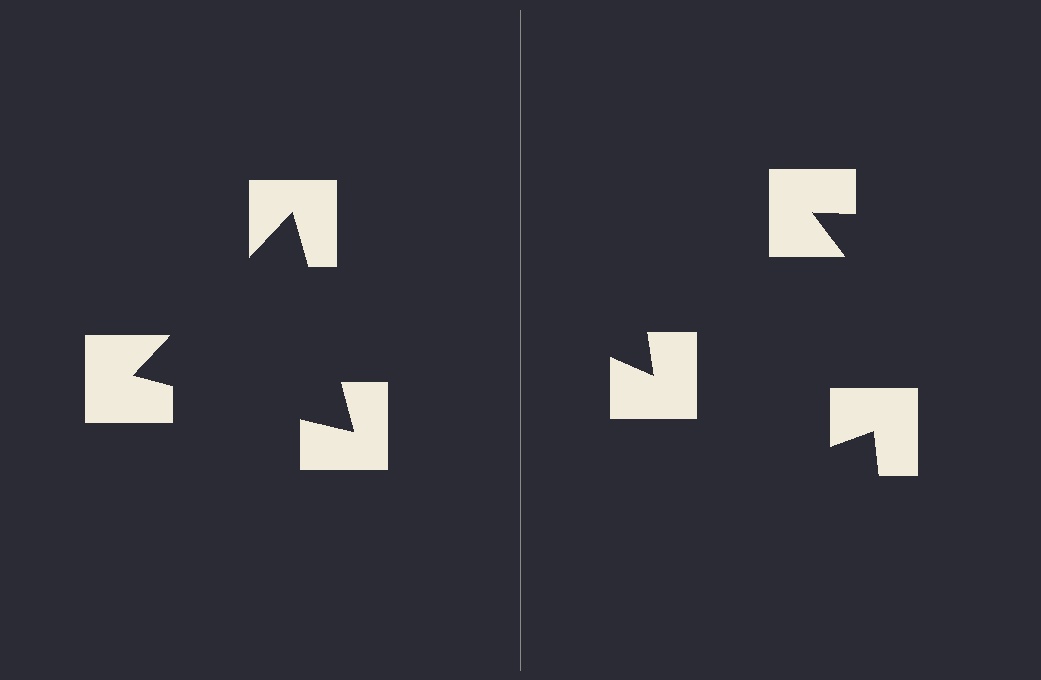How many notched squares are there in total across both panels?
6 — 3 on each side.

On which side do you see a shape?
An illusory triangle appears on the left side. On the right side the wedge cuts are rotated, so no coherent shape forms.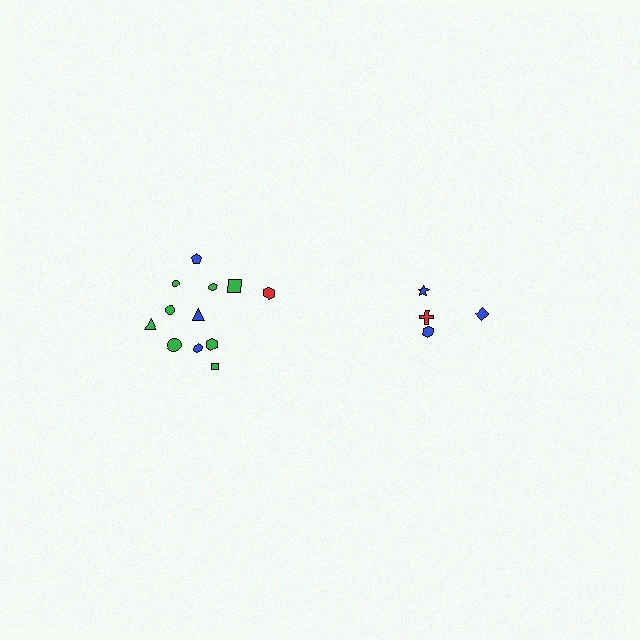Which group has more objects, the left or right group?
The left group.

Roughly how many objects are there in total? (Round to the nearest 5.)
Roughly 15 objects in total.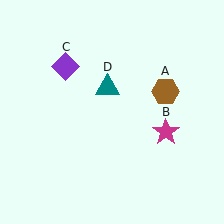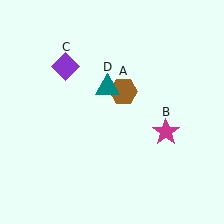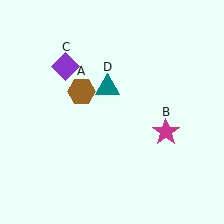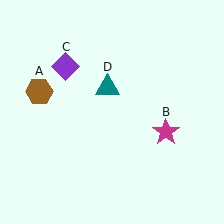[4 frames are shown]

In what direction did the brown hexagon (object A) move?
The brown hexagon (object A) moved left.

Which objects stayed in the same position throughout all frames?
Magenta star (object B) and purple diamond (object C) and teal triangle (object D) remained stationary.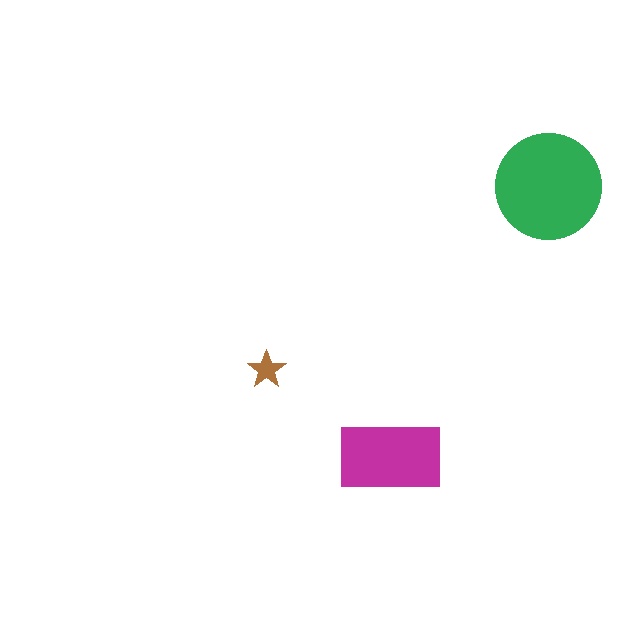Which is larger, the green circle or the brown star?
The green circle.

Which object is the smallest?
The brown star.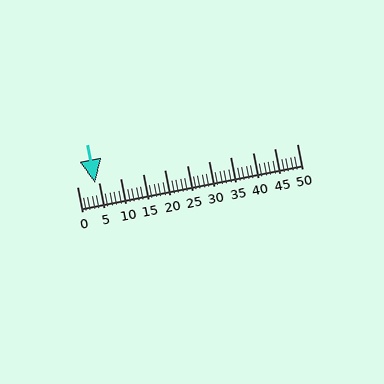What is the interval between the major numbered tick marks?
The major tick marks are spaced 5 units apart.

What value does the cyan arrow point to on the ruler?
The cyan arrow points to approximately 4.